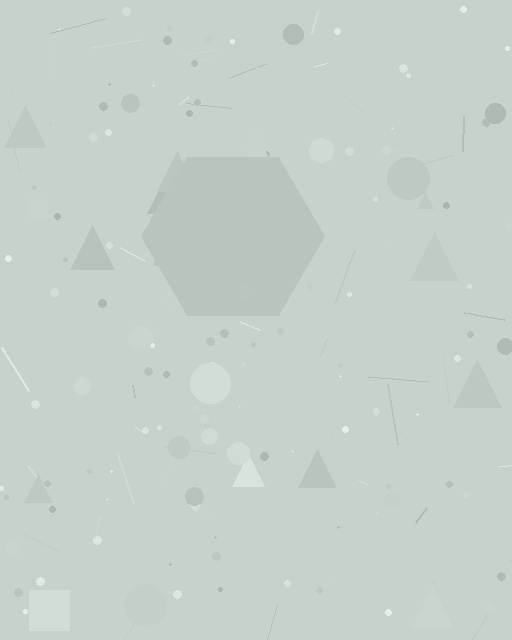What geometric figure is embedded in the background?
A hexagon is embedded in the background.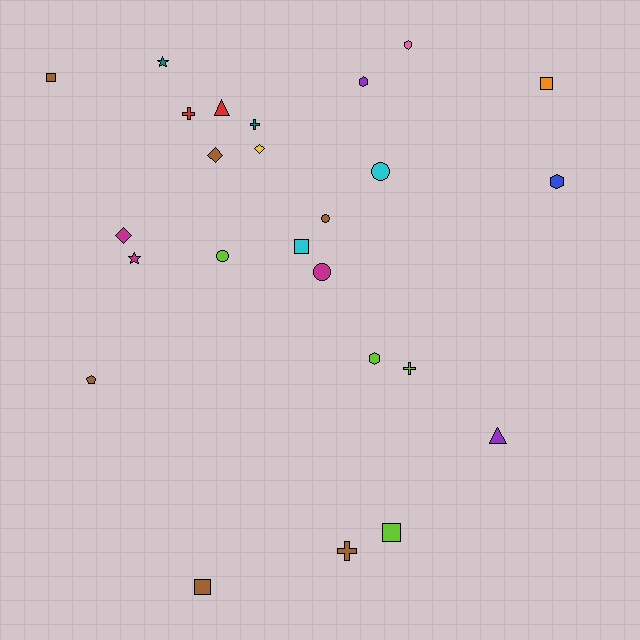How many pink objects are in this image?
There is 1 pink object.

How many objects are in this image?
There are 25 objects.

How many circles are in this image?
There are 4 circles.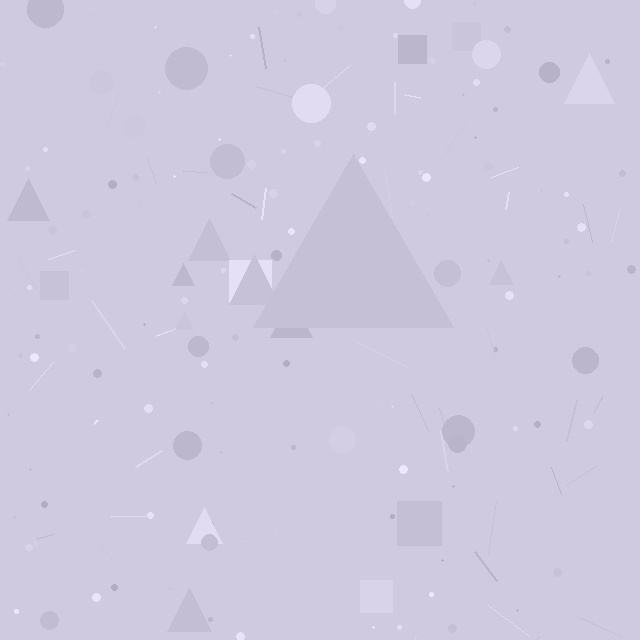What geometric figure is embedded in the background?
A triangle is embedded in the background.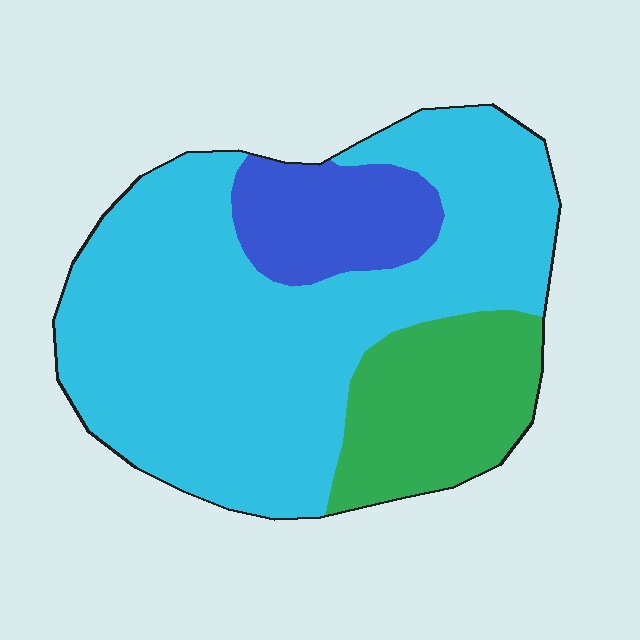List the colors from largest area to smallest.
From largest to smallest: cyan, green, blue.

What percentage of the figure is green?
Green covers about 20% of the figure.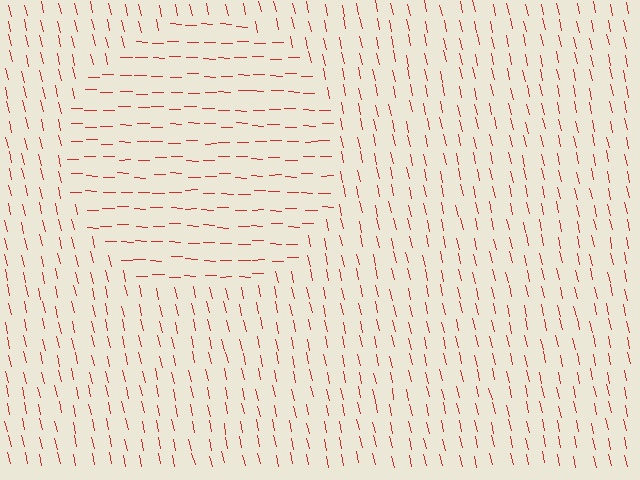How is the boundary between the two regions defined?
The boundary is defined purely by a change in line orientation (approximately 76 degrees difference). All lines are the same color and thickness.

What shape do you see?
I see a circle.